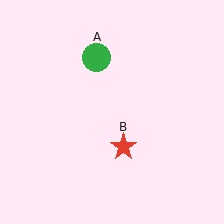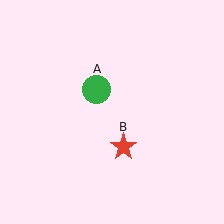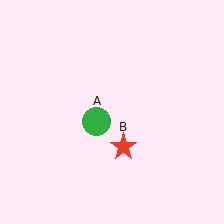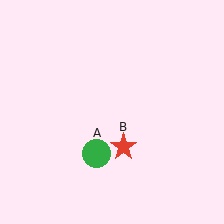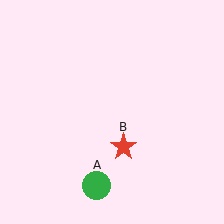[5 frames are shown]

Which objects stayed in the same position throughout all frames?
Red star (object B) remained stationary.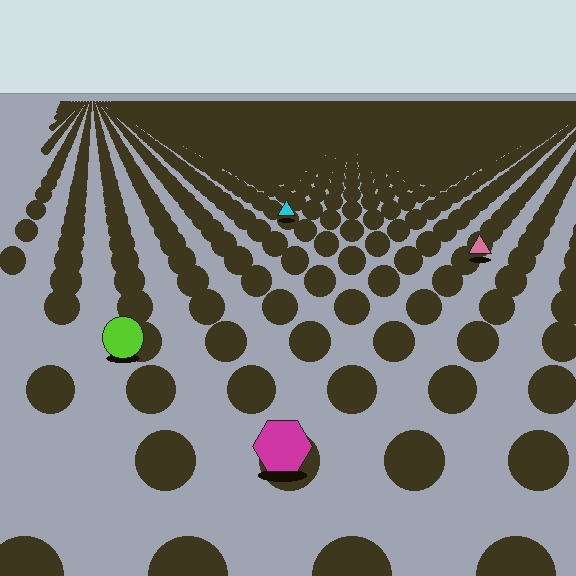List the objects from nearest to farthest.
From nearest to farthest: the magenta hexagon, the lime circle, the pink triangle, the cyan triangle.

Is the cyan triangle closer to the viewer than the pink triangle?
No. The pink triangle is closer — you can tell from the texture gradient: the ground texture is coarser near it.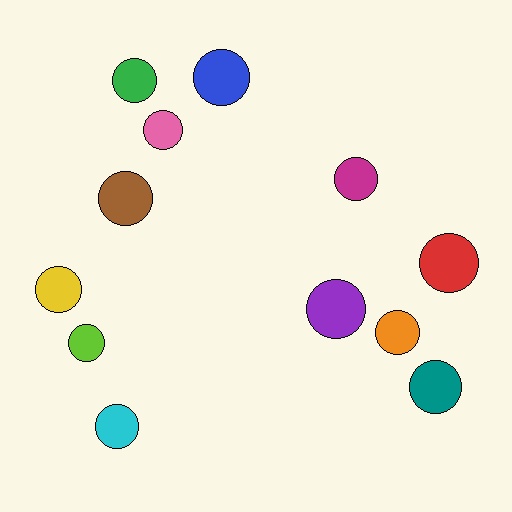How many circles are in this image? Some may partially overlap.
There are 12 circles.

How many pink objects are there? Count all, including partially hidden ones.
There is 1 pink object.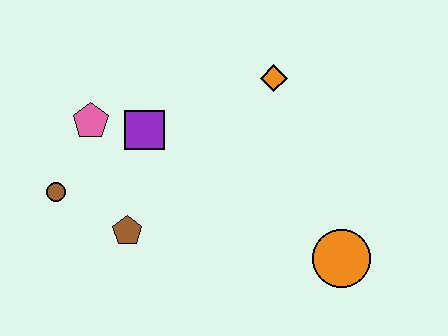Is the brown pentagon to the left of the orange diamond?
Yes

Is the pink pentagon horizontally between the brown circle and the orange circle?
Yes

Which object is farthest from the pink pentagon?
The orange circle is farthest from the pink pentagon.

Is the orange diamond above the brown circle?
Yes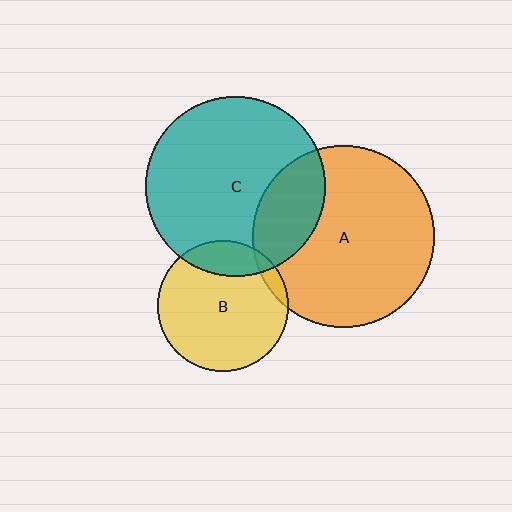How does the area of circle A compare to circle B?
Approximately 1.9 times.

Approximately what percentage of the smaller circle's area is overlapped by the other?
Approximately 5%.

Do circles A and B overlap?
Yes.